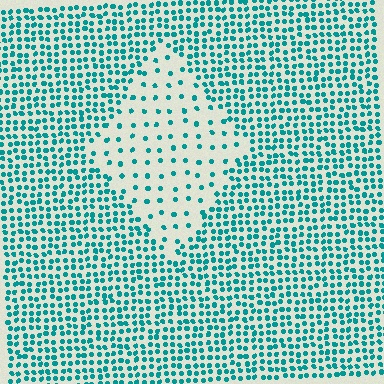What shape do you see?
I see a diamond.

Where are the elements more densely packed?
The elements are more densely packed outside the diamond boundary.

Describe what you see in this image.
The image contains small teal elements arranged at two different densities. A diamond-shaped region is visible where the elements are less densely packed than the surrounding area.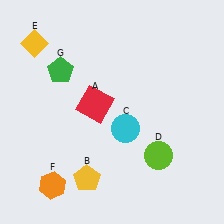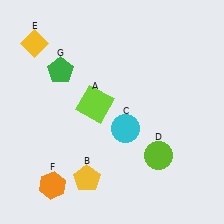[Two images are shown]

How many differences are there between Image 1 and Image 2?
There is 1 difference between the two images.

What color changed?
The square (A) changed from red in Image 1 to lime in Image 2.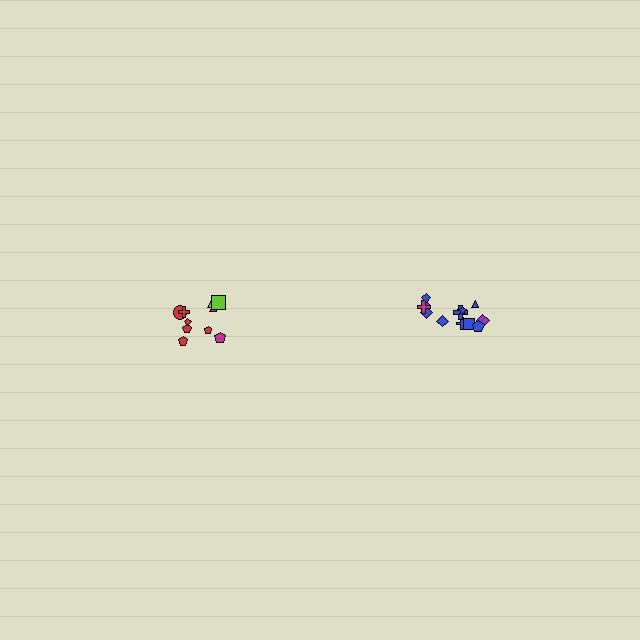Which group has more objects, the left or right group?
The right group.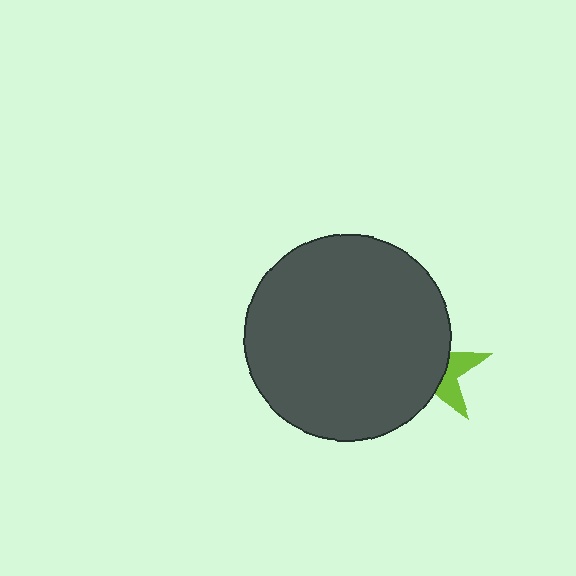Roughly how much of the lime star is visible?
A small part of it is visible (roughly 33%).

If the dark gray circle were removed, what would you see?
You would see the complete lime star.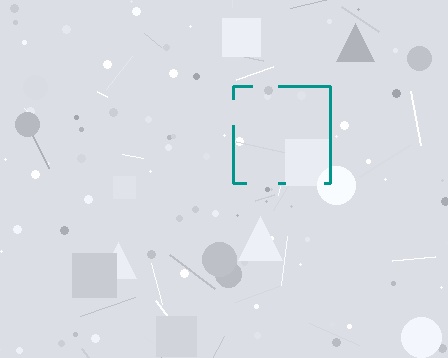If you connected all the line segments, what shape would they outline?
They would outline a square.